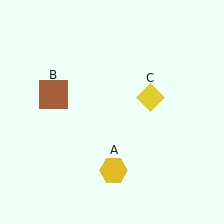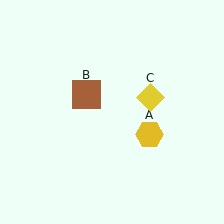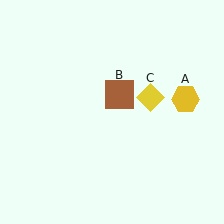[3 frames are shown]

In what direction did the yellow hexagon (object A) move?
The yellow hexagon (object A) moved up and to the right.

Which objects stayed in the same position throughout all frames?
Yellow diamond (object C) remained stationary.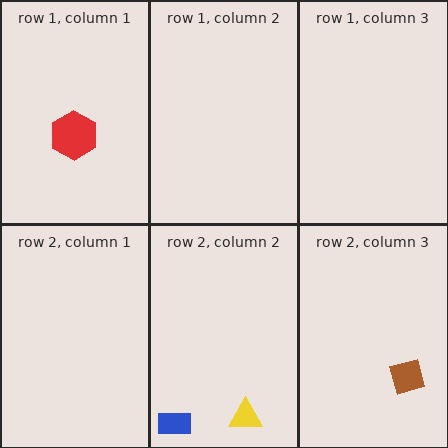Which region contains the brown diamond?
The row 2, column 3 region.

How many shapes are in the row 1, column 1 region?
1.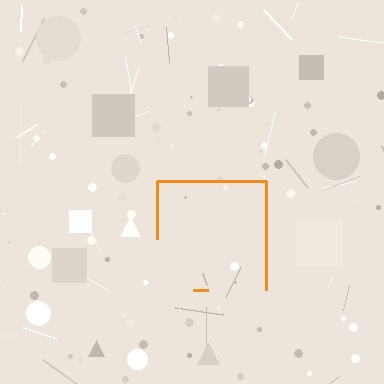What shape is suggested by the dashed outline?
The dashed outline suggests a square.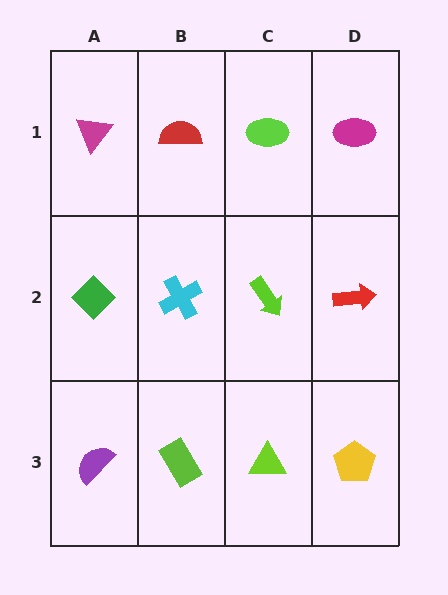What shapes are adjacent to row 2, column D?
A magenta ellipse (row 1, column D), a yellow pentagon (row 3, column D), a lime arrow (row 2, column C).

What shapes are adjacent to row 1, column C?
A lime arrow (row 2, column C), a red semicircle (row 1, column B), a magenta ellipse (row 1, column D).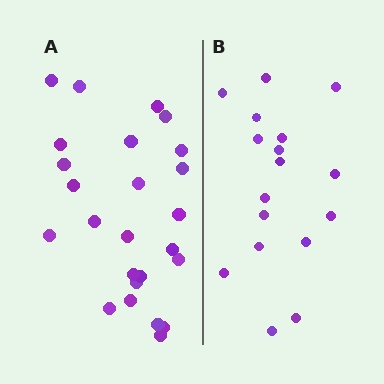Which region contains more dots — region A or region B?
Region A (the left region) has more dots.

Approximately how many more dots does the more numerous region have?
Region A has roughly 8 or so more dots than region B.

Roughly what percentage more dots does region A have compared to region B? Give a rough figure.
About 45% more.